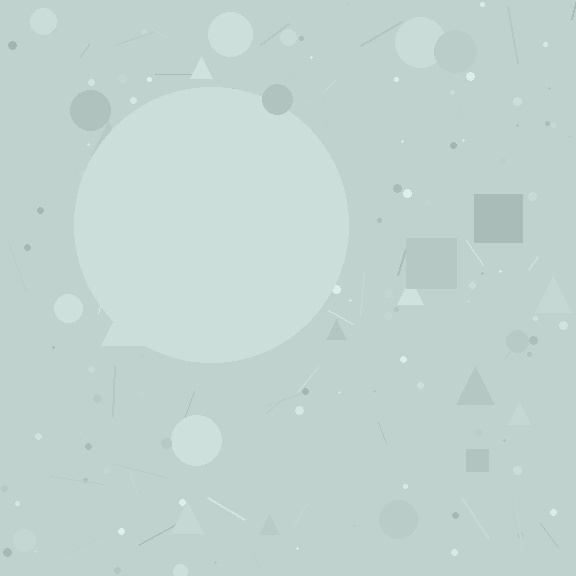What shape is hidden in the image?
A circle is hidden in the image.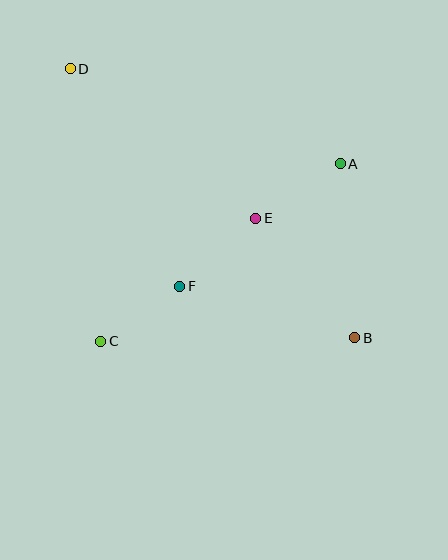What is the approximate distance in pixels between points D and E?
The distance between D and E is approximately 238 pixels.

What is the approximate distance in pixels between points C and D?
The distance between C and D is approximately 274 pixels.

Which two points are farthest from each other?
Points B and D are farthest from each other.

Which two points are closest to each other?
Points C and F are closest to each other.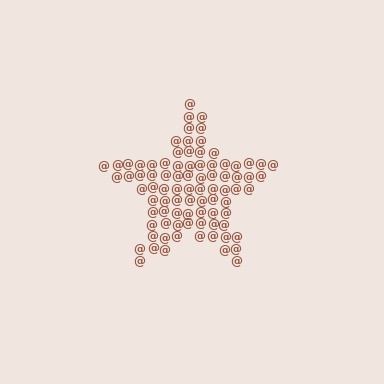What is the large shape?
The large shape is a star.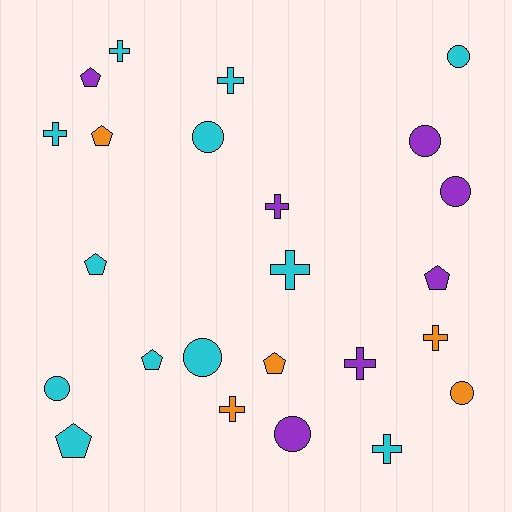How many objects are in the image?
There are 24 objects.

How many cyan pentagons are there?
There are 3 cyan pentagons.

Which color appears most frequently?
Cyan, with 12 objects.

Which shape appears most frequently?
Cross, with 9 objects.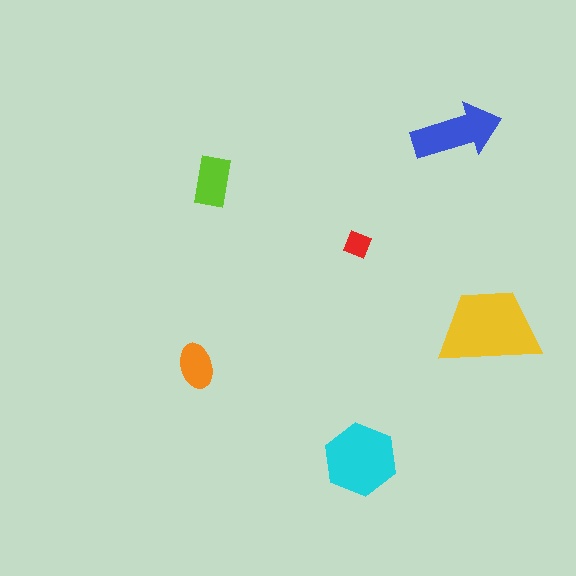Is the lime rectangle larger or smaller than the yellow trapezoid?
Smaller.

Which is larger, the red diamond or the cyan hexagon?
The cyan hexagon.